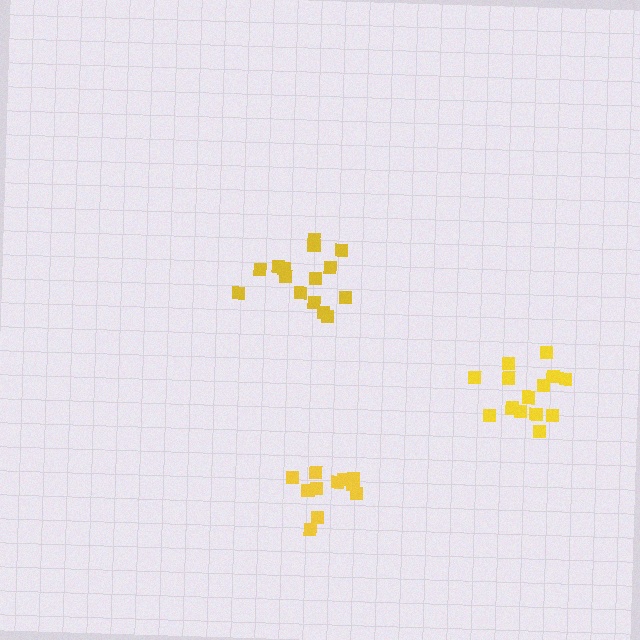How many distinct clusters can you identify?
There are 3 distinct clusters.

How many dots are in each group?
Group 1: 15 dots, Group 2: 14 dots, Group 3: 11 dots (40 total).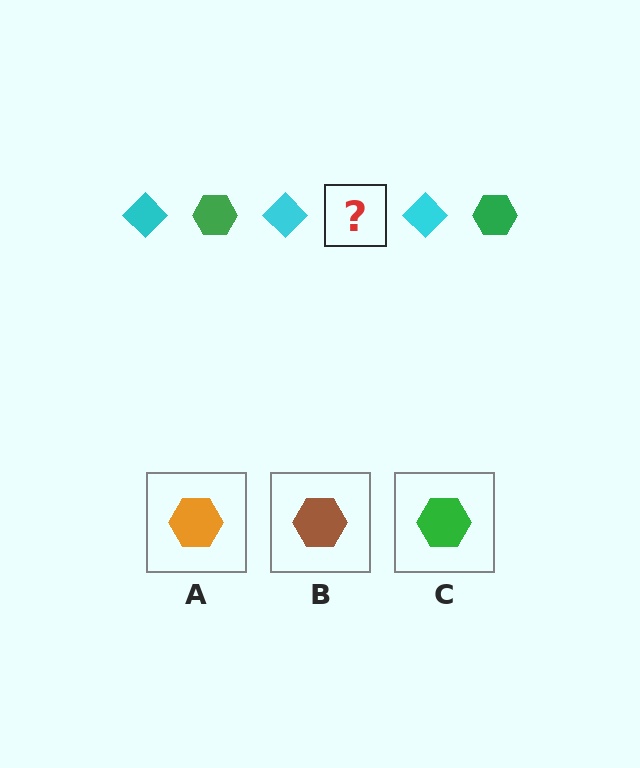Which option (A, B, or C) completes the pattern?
C.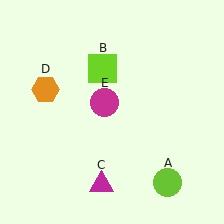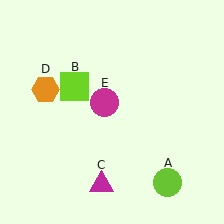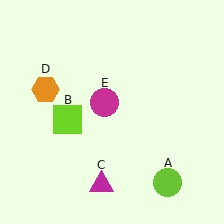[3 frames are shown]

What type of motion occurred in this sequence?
The lime square (object B) rotated counterclockwise around the center of the scene.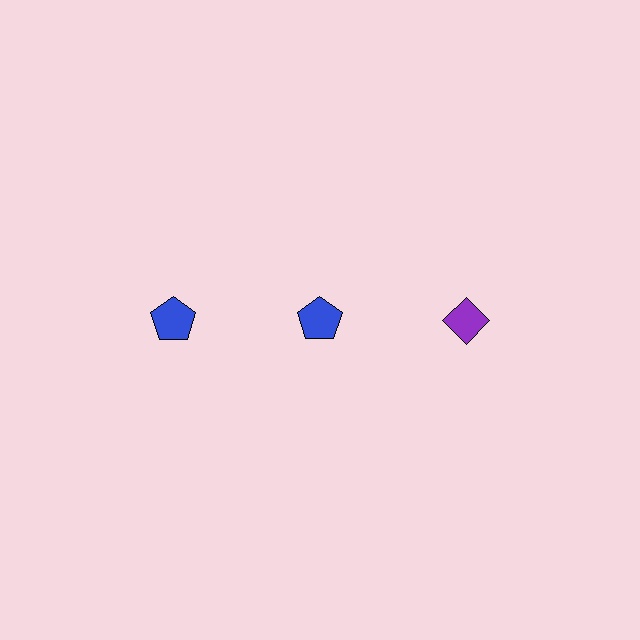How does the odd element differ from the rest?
It differs in both color (purple instead of blue) and shape (diamond instead of pentagon).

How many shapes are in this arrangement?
There are 3 shapes arranged in a grid pattern.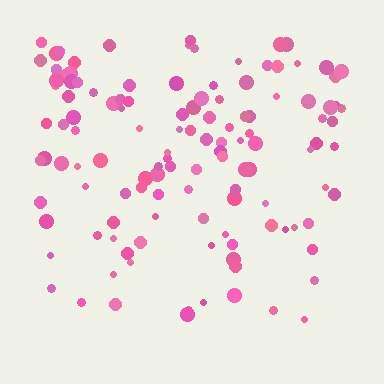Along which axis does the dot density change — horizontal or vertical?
Vertical.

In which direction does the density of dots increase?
From bottom to top, with the top side densest.